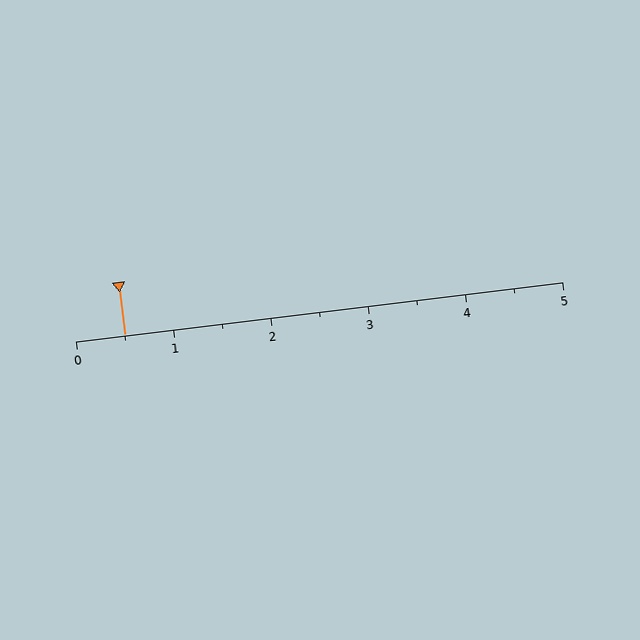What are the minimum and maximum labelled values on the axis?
The axis runs from 0 to 5.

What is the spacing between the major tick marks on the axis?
The major ticks are spaced 1 apart.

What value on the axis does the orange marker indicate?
The marker indicates approximately 0.5.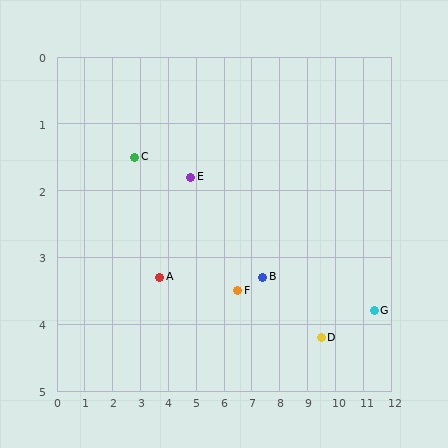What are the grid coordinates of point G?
Point G is at approximately (11.4, 3.8).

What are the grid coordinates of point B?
Point B is at approximately (7.4, 3.3).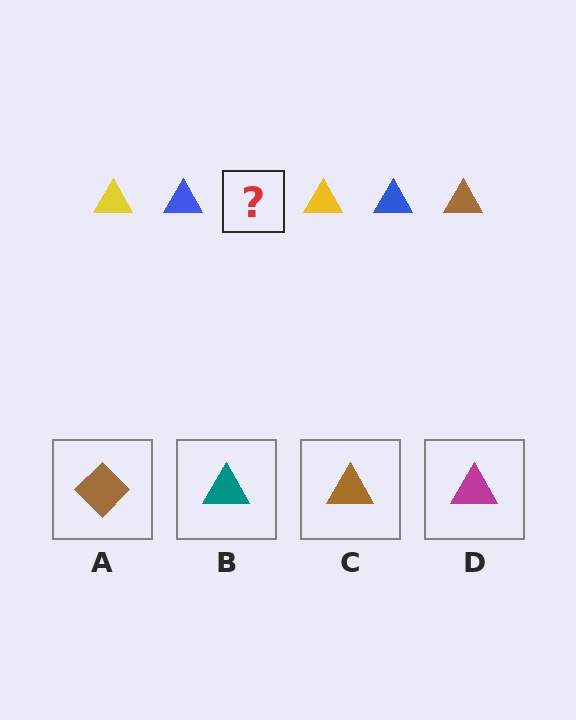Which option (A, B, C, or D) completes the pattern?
C.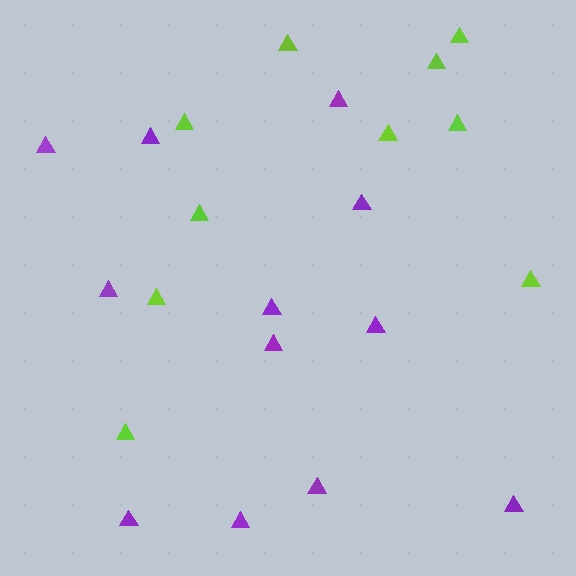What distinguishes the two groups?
There are 2 groups: one group of purple triangles (12) and one group of lime triangles (10).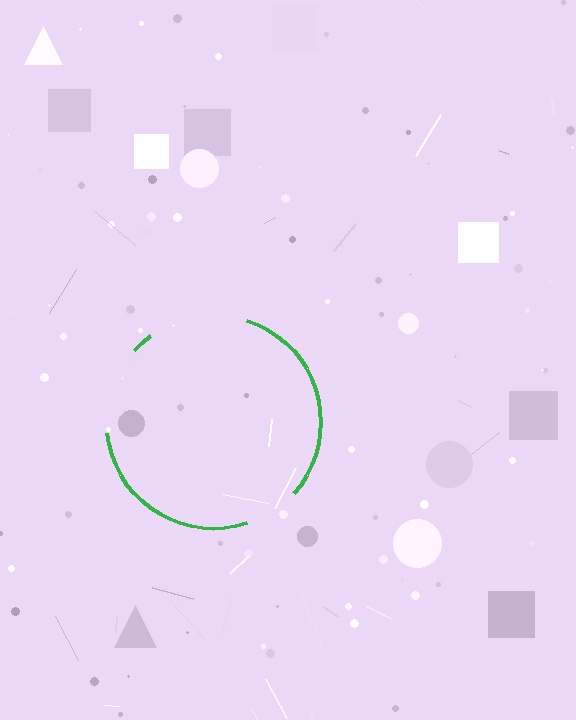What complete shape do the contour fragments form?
The contour fragments form a circle.